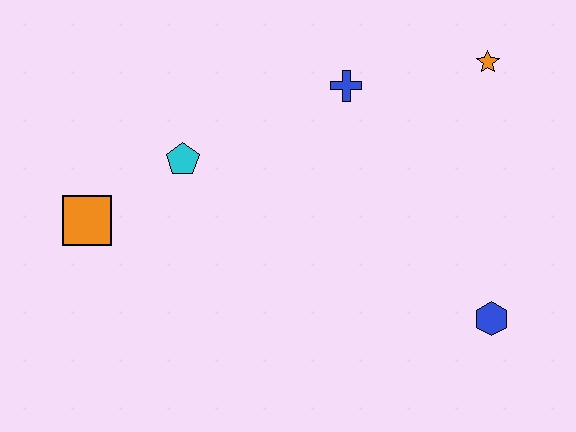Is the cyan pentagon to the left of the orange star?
Yes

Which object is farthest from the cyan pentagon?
The blue hexagon is farthest from the cyan pentagon.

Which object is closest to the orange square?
The cyan pentagon is closest to the orange square.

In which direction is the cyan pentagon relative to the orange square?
The cyan pentagon is to the right of the orange square.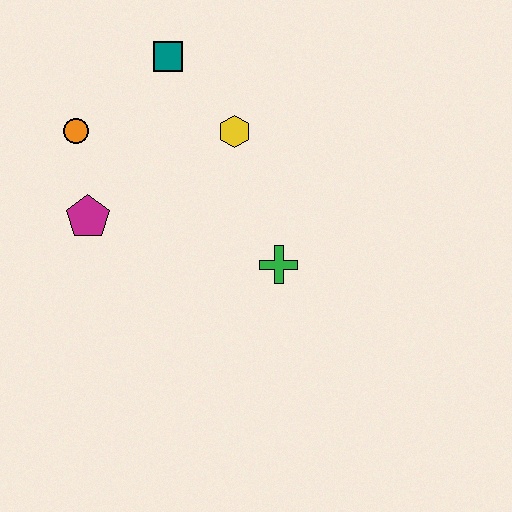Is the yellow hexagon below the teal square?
Yes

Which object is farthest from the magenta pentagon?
The green cross is farthest from the magenta pentagon.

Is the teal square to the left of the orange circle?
No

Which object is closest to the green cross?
The yellow hexagon is closest to the green cross.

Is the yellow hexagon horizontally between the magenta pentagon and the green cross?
Yes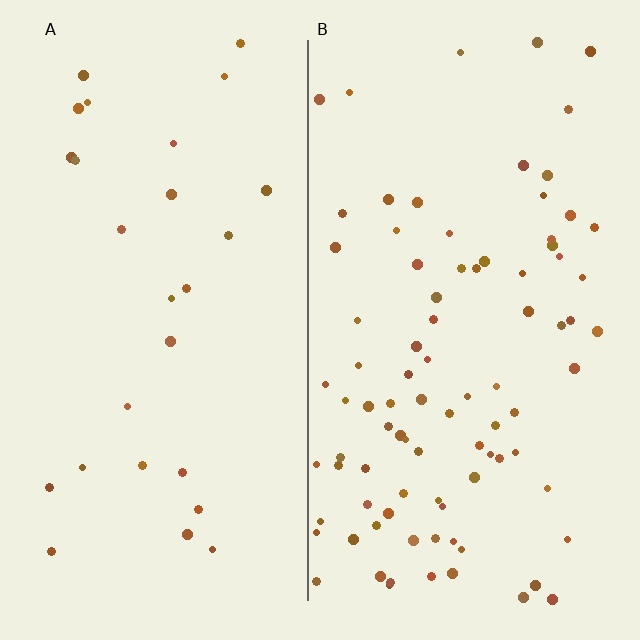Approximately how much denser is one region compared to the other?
Approximately 3.2× — region B over region A.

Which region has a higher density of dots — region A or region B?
B (the right).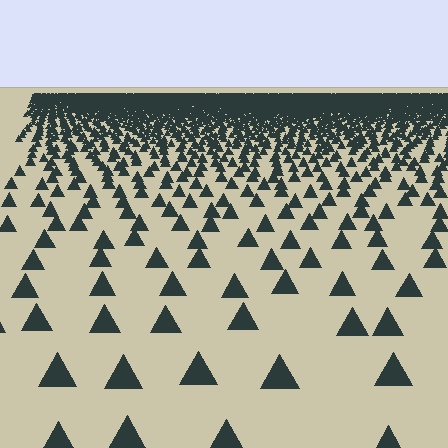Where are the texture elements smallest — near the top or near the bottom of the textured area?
Near the top.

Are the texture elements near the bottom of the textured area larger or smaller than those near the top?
Larger. Near the bottom, elements are closer to the viewer and appear at a bigger on-screen size.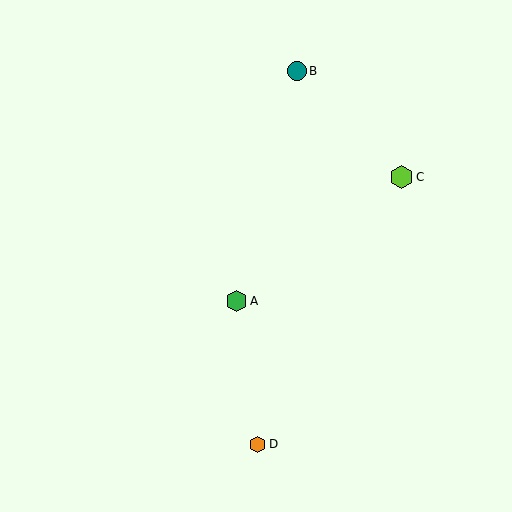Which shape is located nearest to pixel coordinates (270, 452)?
The orange hexagon (labeled D) at (258, 444) is nearest to that location.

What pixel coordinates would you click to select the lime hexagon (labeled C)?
Click at (402, 177) to select the lime hexagon C.